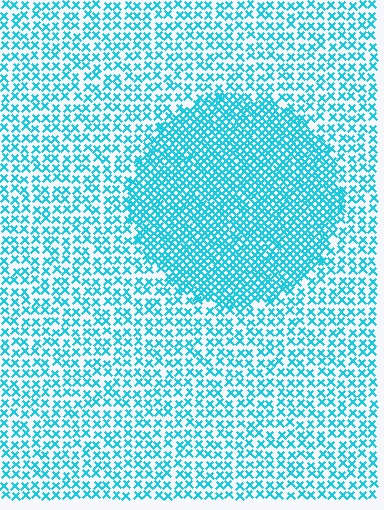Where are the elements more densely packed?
The elements are more densely packed inside the circle boundary.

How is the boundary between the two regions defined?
The boundary is defined by a change in element density (approximately 2.0x ratio). All elements are the same color, size, and shape.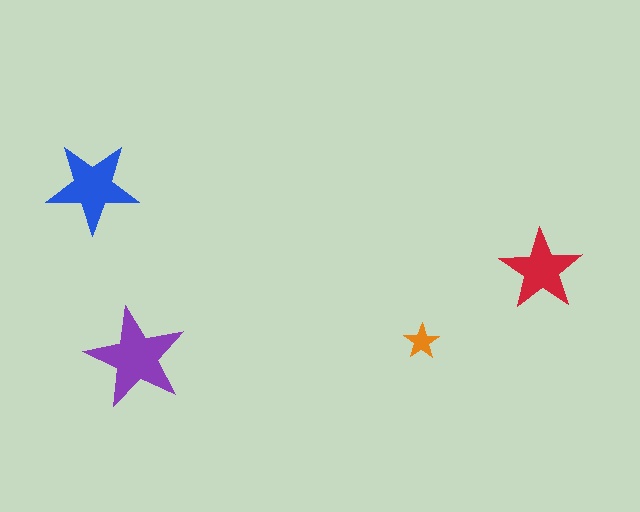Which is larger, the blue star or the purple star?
The purple one.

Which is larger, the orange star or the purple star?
The purple one.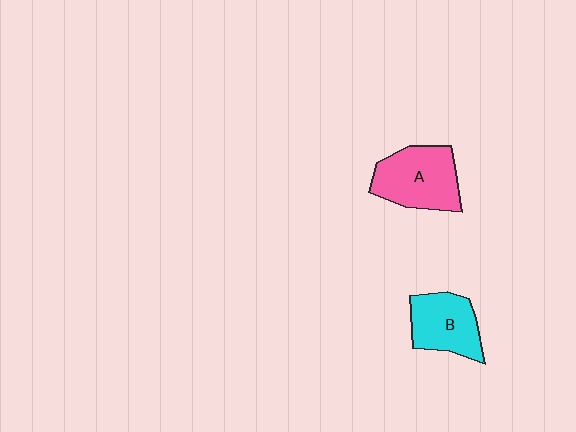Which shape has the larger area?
Shape A (pink).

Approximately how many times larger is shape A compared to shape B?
Approximately 1.2 times.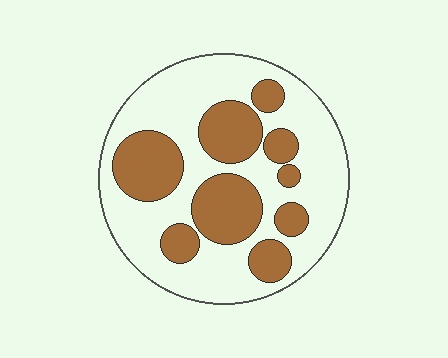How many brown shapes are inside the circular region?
9.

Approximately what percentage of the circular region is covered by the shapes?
Approximately 35%.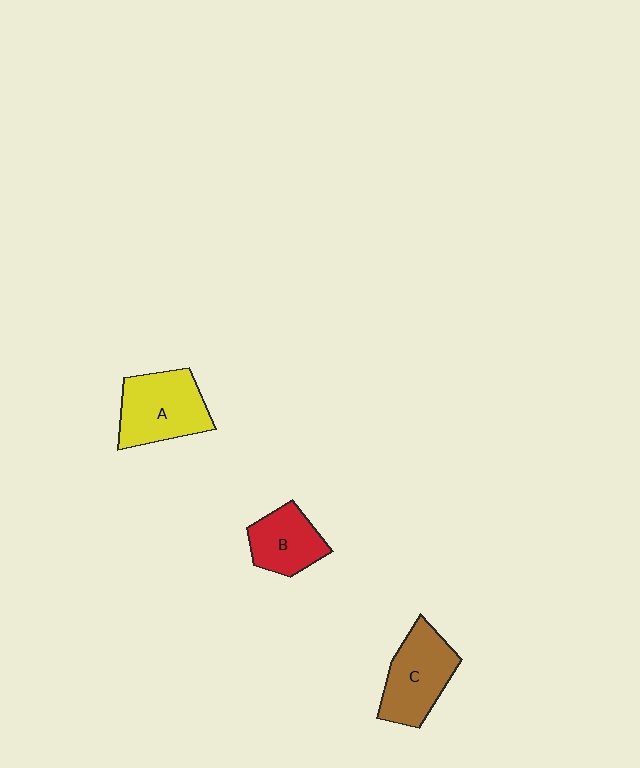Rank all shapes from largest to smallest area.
From largest to smallest: A (yellow), C (brown), B (red).